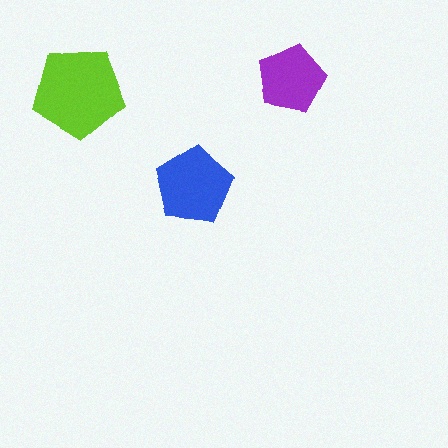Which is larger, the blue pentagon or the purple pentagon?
The blue one.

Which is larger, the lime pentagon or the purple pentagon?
The lime one.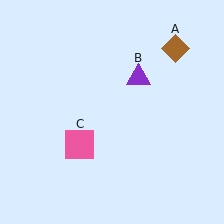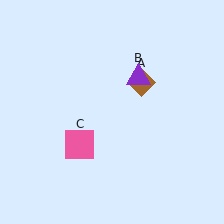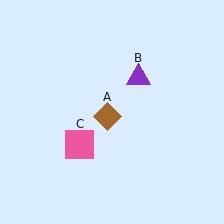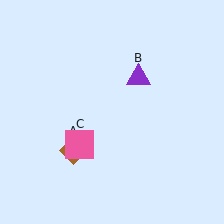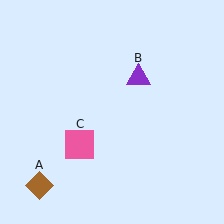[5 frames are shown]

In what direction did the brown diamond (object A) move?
The brown diamond (object A) moved down and to the left.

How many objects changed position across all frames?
1 object changed position: brown diamond (object A).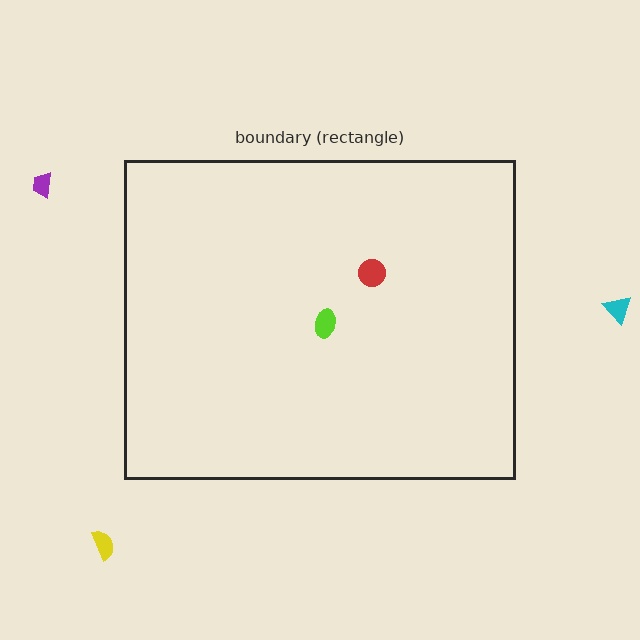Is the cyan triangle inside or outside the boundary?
Outside.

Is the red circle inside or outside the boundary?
Inside.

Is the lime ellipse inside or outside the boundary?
Inside.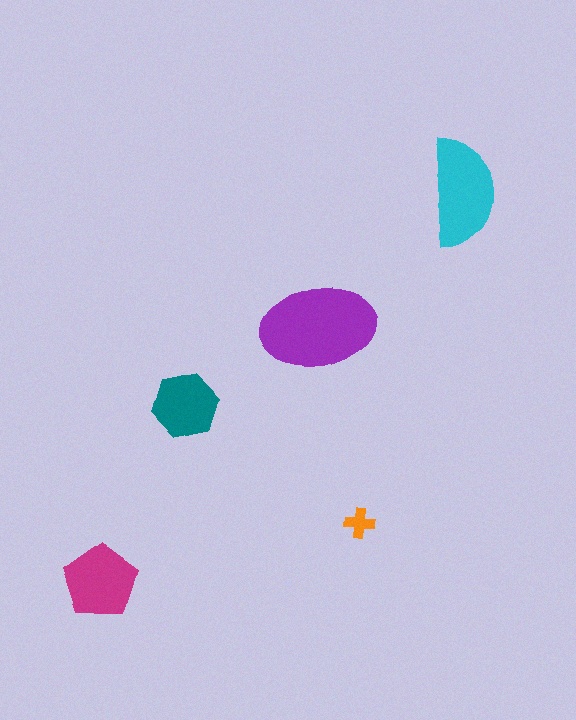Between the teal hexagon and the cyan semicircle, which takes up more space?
The cyan semicircle.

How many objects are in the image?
There are 5 objects in the image.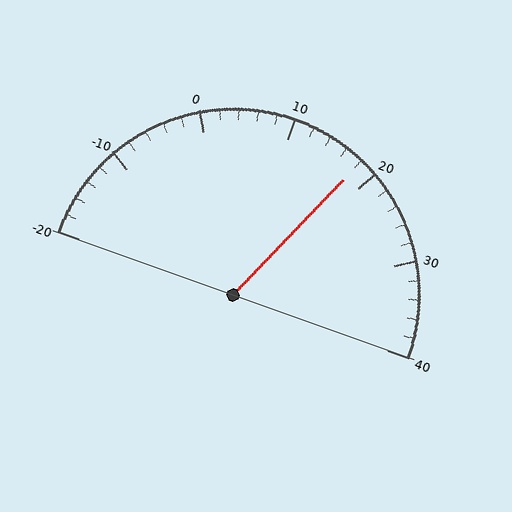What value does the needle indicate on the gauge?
The needle indicates approximately 18.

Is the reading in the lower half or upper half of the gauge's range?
The reading is in the upper half of the range (-20 to 40).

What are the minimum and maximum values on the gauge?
The gauge ranges from -20 to 40.